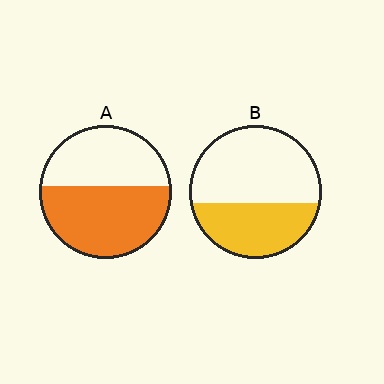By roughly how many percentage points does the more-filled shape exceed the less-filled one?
By roughly 15 percentage points (A over B).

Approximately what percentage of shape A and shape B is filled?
A is approximately 55% and B is approximately 40%.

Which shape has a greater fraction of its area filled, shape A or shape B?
Shape A.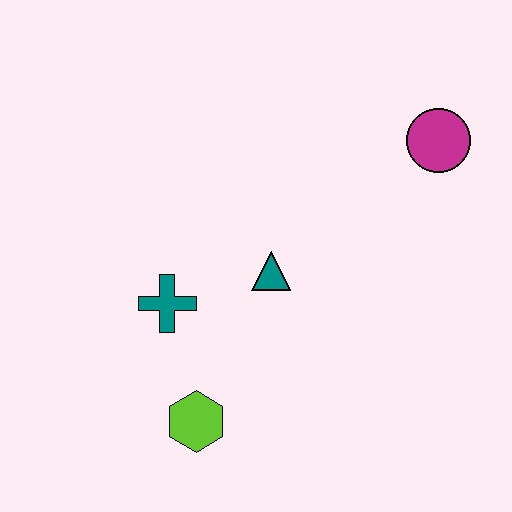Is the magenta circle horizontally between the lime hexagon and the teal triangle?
No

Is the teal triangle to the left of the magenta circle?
Yes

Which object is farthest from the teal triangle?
The magenta circle is farthest from the teal triangle.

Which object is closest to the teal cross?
The teal triangle is closest to the teal cross.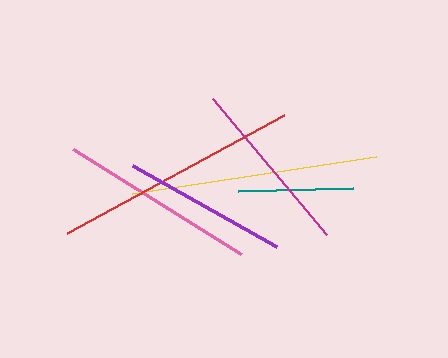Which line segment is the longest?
The red line is the longest at approximately 247 pixels.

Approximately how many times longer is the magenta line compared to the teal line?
The magenta line is approximately 1.6 times the length of the teal line.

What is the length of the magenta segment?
The magenta segment is approximately 178 pixels long.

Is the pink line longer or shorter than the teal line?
The pink line is longer than the teal line.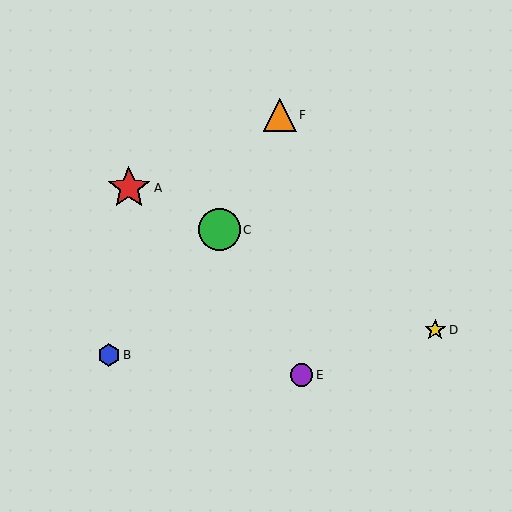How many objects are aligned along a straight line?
3 objects (A, C, D) are aligned along a straight line.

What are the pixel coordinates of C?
Object C is at (219, 230).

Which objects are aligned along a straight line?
Objects A, C, D are aligned along a straight line.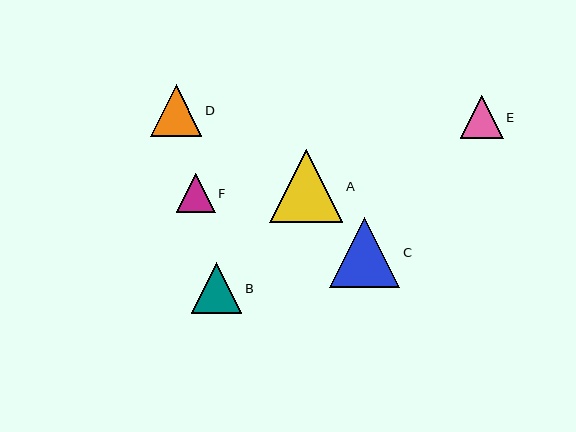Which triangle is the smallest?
Triangle F is the smallest with a size of approximately 39 pixels.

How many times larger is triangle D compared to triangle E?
Triangle D is approximately 1.2 times the size of triangle E.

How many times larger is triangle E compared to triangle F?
Triangle E is approximately 1.1 times the size of triangle F.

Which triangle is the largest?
Triangle A is the largest with a size of approximately 73 pixels.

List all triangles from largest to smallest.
From largest to smallest: A, C, D, B, E, F.